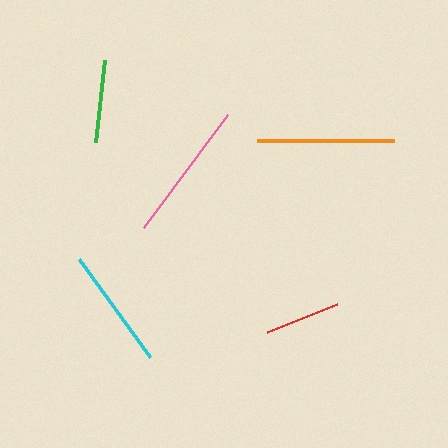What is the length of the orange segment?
The orange segment is approximately 138 pixels long.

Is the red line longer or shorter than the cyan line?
The cyan line is longer than the red line.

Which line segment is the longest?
The pink line is the longest at approximately 141 pixels.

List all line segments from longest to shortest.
From longest to shortest: pink, orange, cyan, green, red.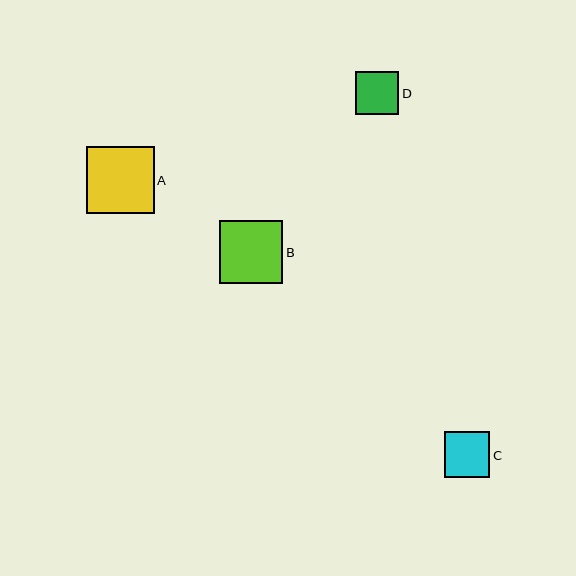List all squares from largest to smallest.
From largest to smallest: A, B, C, D.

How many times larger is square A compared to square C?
Square A is approximately 1.5 times the size of square C.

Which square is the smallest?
Square D is the smallest with a size of approximately 43 pixels.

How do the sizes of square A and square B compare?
Square A and square B are approximately the same size.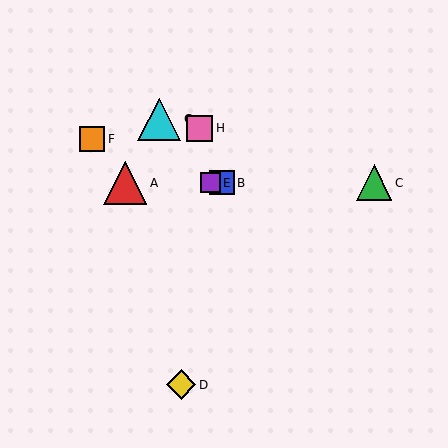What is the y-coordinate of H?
Object H is at y≈128.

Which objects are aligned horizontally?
Objects A, B, C, E are aligned horizontally.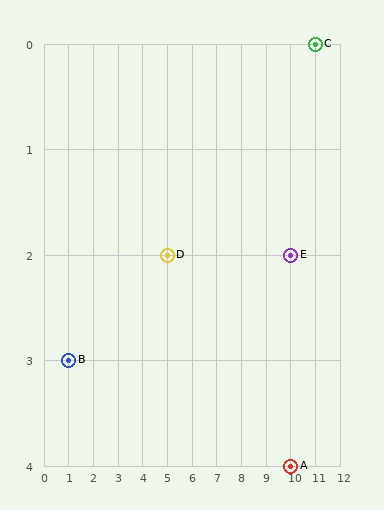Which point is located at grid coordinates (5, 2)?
Point D is at (5, 2).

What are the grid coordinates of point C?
Point C is at grid coordinates (11, 0).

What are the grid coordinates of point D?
Point D is at grid coordinates (5, 2).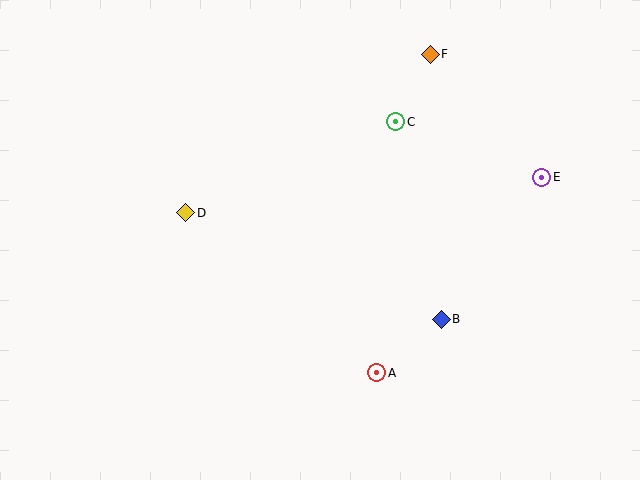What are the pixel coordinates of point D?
Point D is at (186, 213).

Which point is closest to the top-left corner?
Point D is closest to the top-left corner.